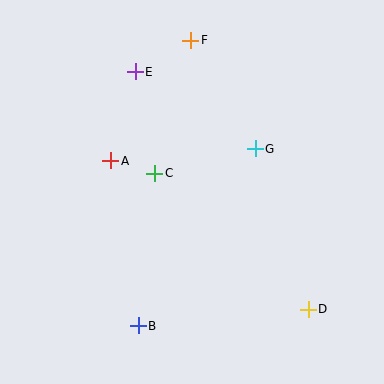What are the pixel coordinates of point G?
Point G is at (255, 149).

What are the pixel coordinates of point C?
Point C is at (155, 173).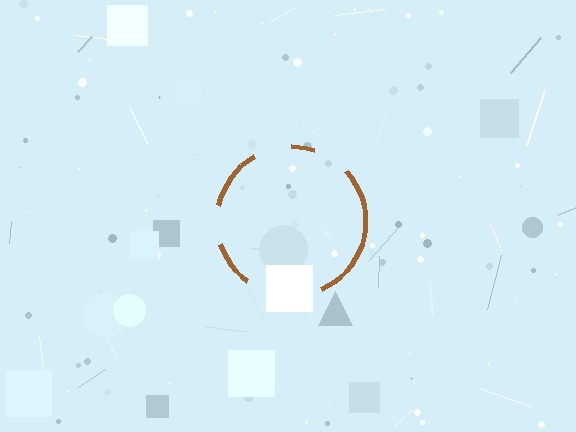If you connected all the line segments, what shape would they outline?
They would outline a circle.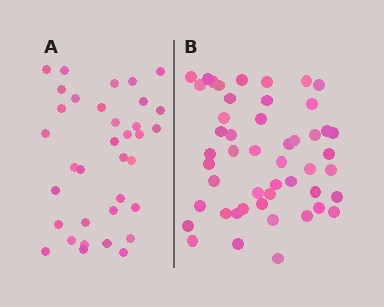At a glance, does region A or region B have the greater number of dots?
Region B (the right region) has more dots.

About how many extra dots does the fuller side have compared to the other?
Region B has approximately 15 more dots than region A.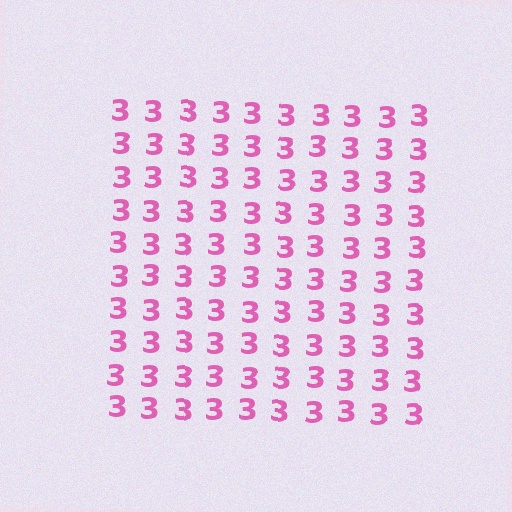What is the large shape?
The large shape is a square.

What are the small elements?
The small elements are digit 3's.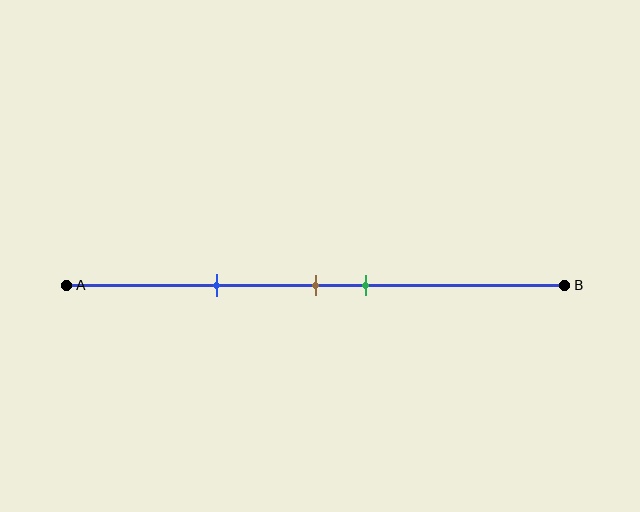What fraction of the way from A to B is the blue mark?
The blue mark is approximately 30% (0.3) of the way from A to B.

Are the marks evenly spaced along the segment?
No, the marks are not evenly spaced.